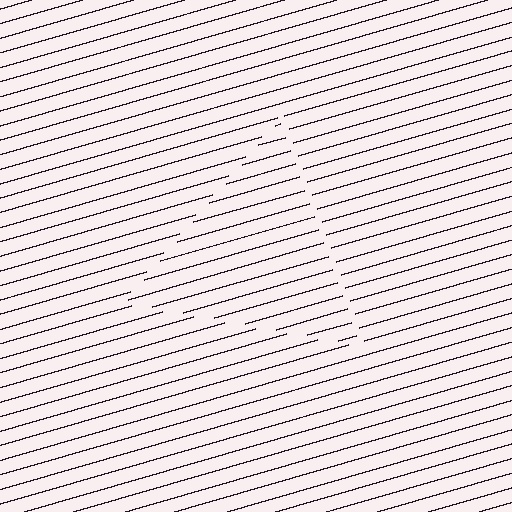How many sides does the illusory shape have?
3 sides — the line-ends trace a triangle.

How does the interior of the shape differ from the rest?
The interior of the shape contains the same grating, shifted by half a period — the contour is defined by the phase discontinuity where line-ends from the inner and outer gratings abut.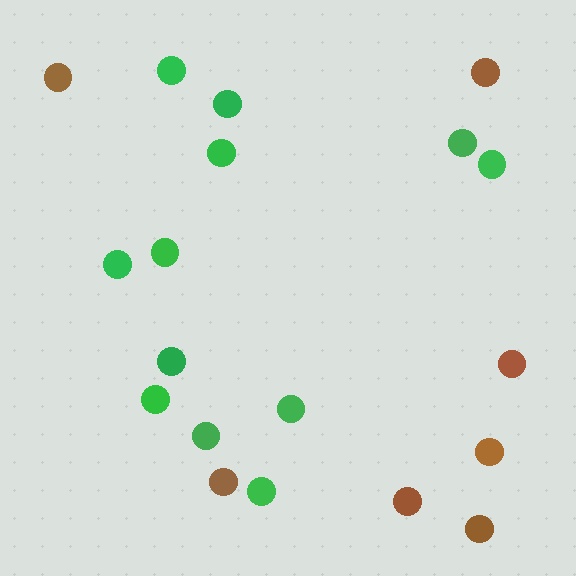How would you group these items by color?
There are 2 groups: one group of green circles (12) and one group of brown circles (7).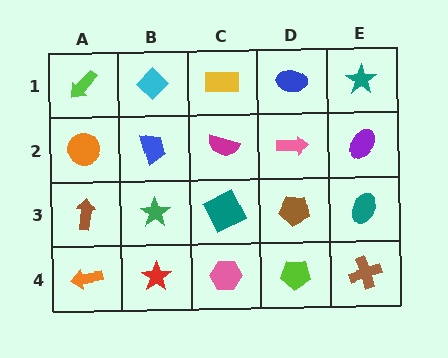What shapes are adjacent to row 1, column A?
An orange circle (row 2, column A), a cyan diamond (row 1, column B).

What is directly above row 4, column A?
A brown arrow.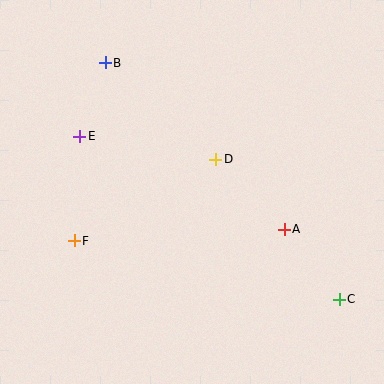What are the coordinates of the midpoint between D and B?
The midpoint between D and B is at (161, 111).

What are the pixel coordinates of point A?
Point A is at (284, 229).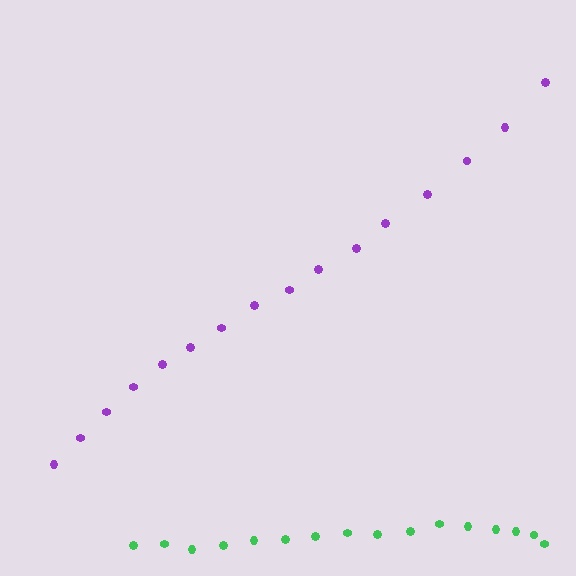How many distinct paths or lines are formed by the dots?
There are 2 distinct paths.